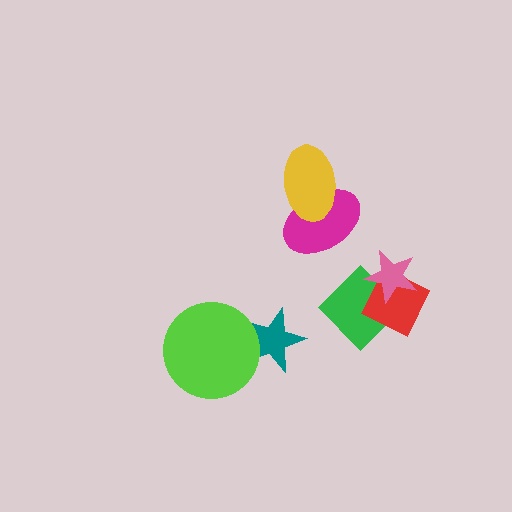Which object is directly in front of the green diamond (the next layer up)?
The red diamond is directly in front of the green diamond.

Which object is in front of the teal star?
The lime circle is in front of the teal star.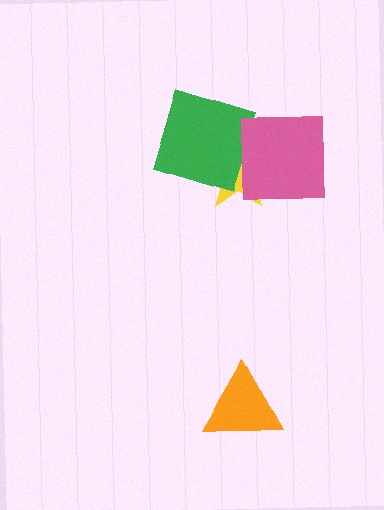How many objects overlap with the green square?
1 object overlaps with the green square.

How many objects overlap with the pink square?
1 object overlaps with the pink square.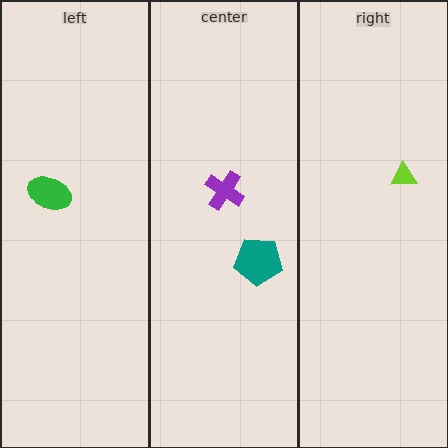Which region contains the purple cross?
The center region.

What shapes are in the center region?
The purple cross, the teal pentagon.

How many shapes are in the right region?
1.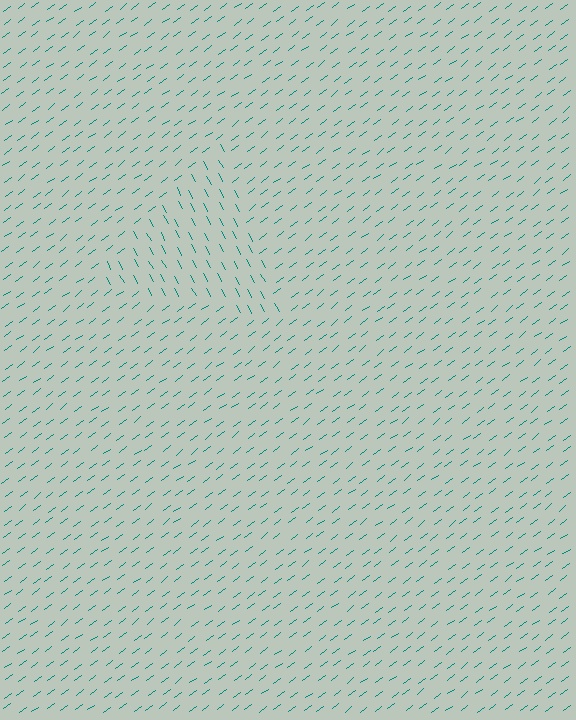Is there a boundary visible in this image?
Yes, there is a texture boundary formed by a change in line orientation.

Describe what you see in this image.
The image is filled with small teal line segments. A triangle region in the image has lines oriented differently from the surrounding lines, creating a visible texture boundary.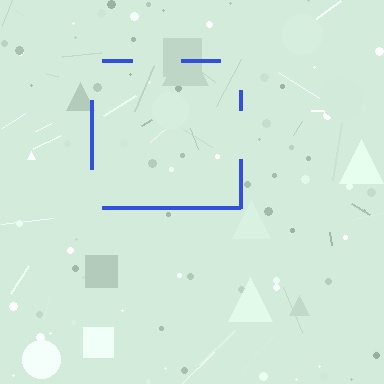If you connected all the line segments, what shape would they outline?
They would outline a square.